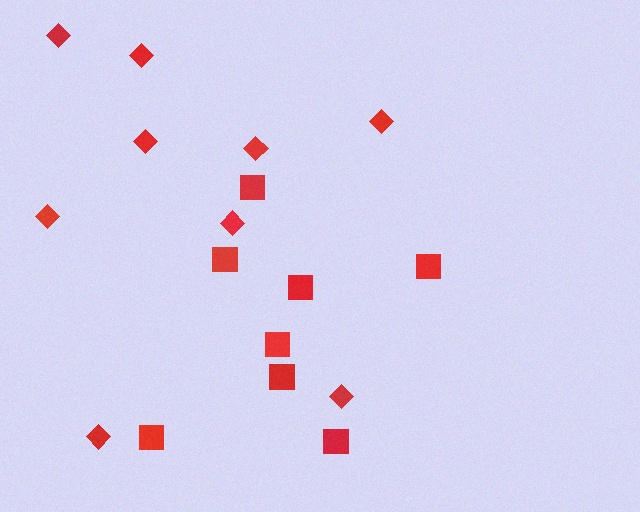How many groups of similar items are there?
There are 2 groups: one group of diamonds (9) and one group of squares (8).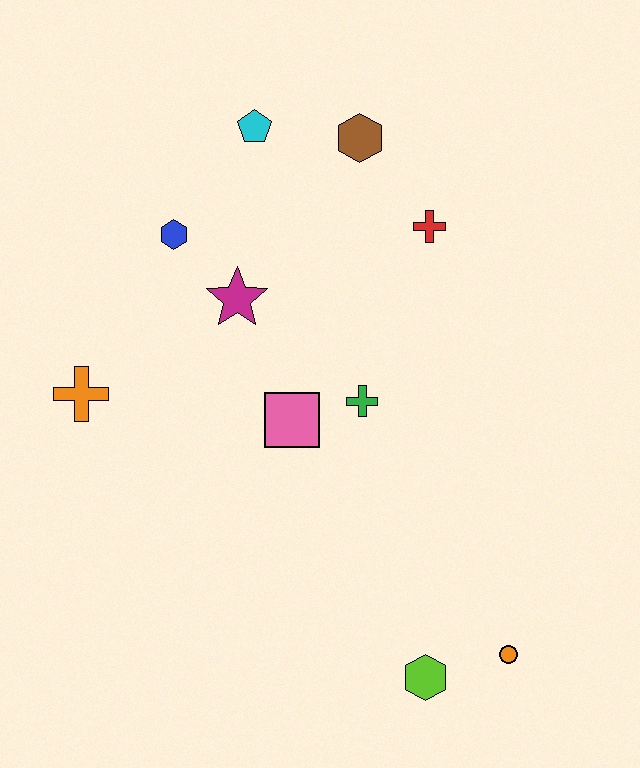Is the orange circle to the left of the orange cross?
No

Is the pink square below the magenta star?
Yes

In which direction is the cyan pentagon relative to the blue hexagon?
The cyan pentagon is above the blue hexagon.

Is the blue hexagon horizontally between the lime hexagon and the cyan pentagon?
No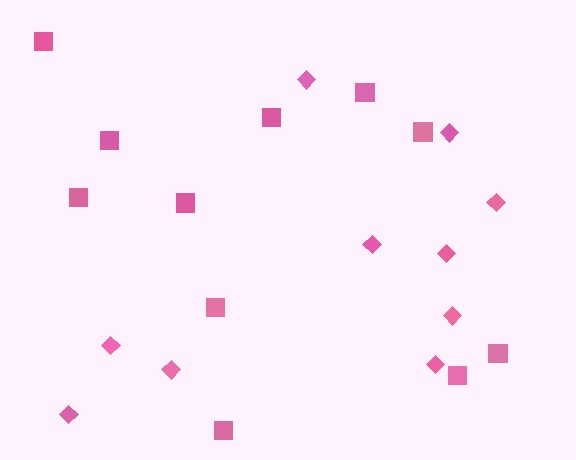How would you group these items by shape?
There are 2 groups: one group of diamonds (10) and one group of squares (11).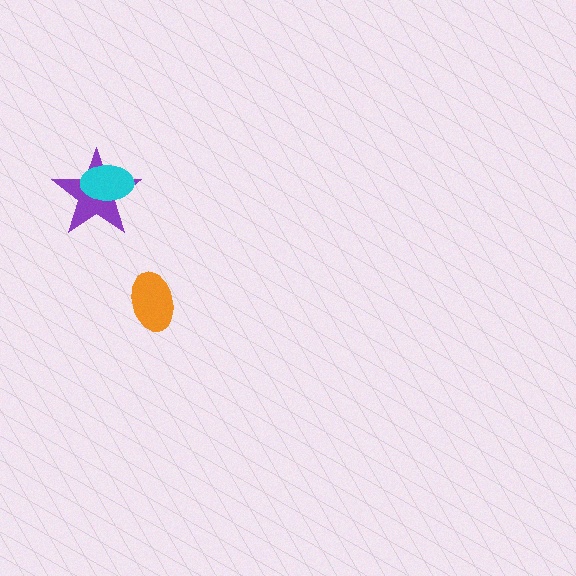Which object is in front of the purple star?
The cyan ellipse is in front of the purple star.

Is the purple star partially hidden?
Yes, it is partially covered by another shape.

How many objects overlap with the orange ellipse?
0 objects overlap with the orange ellipse.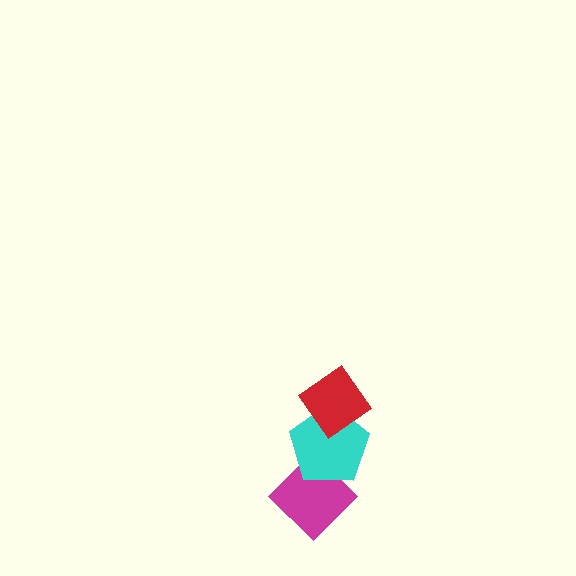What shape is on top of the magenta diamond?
The cyan pentagon is on top of the magenta diamond.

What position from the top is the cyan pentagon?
The cyan pentagon is 2nd from the top.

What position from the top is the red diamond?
The red diamond is 1st from the top.